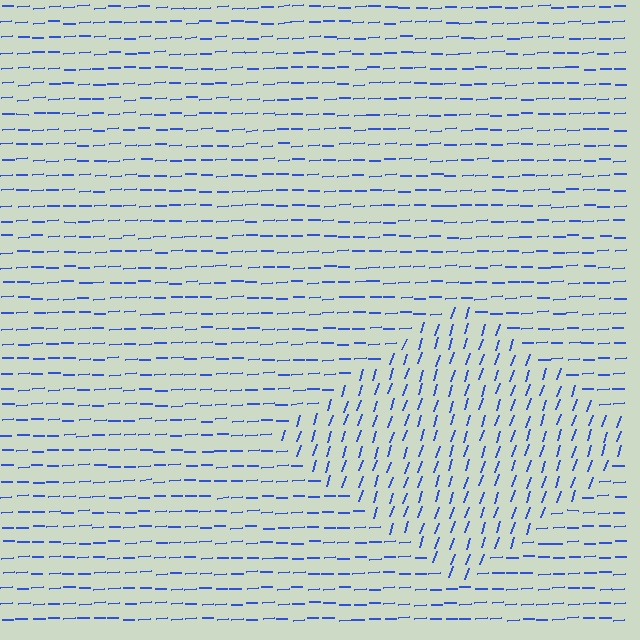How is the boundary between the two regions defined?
The boundary is defined purely by a change in line orientation (approximately 69 degrees difference). All lines are the same color and thickness.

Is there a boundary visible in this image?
Yes, there is a texture boundary formed by a change in line orientation.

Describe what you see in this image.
The image is filled with small blue line segments. A diamond region in the image has lines oriented differently from the surrounding lines, creating a visible texture boundary.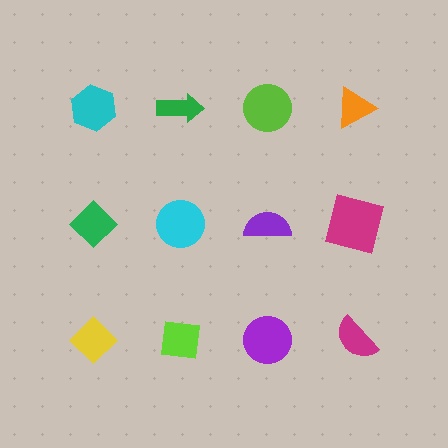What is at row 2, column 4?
A magenta square.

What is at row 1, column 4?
An orange triangle.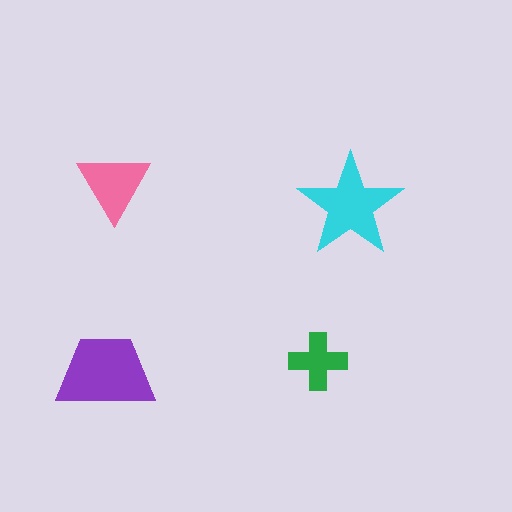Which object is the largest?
The purple trapezoid.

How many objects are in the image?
There are 4 objects in the image.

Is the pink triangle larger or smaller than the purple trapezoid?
Smaller.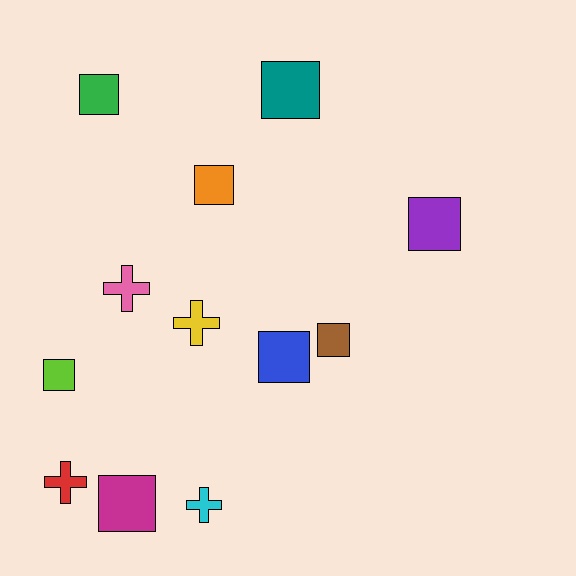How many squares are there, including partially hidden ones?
There are 8 squares.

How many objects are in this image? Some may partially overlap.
There are 12 objects.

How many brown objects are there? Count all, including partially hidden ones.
There is 1 brown object.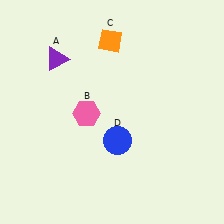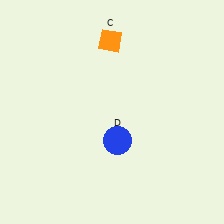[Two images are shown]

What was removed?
The pink hexagon (B), the purple triangle (A) were removed in Image 2.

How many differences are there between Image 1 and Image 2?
There are 2 differences between the two images.